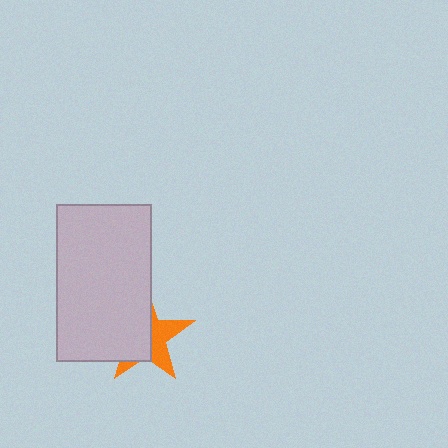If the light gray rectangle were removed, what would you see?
You would see the complete orange star.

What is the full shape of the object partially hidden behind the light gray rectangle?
The partially hidden object is an orange star.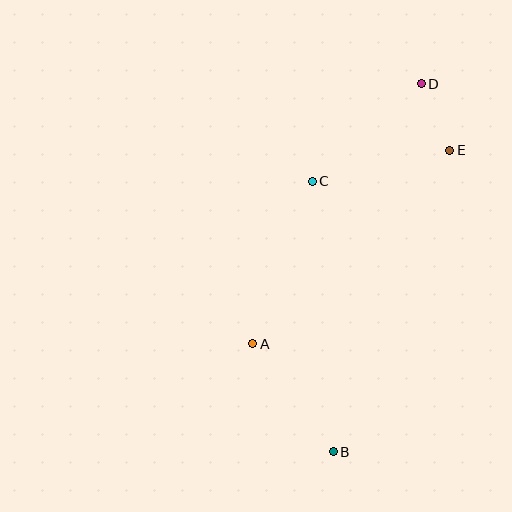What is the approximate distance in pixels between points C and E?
The distance between C and E is approximately 141 pixels.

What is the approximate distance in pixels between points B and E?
The distance between B and E is approximately 324 pixels.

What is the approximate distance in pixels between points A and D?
The distance between A and D is approximately 310 pixels.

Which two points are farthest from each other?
Points B and D are farthest from each other.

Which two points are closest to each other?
Points D and E are closest to each other.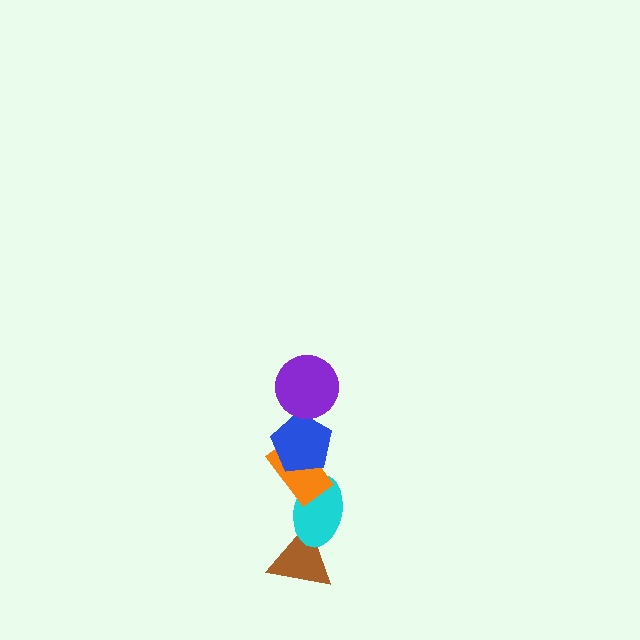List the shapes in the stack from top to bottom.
From top to bottom: the purple circle, the blue pentagon, the orange rectangle, the cyan ellipse, the brown triangle.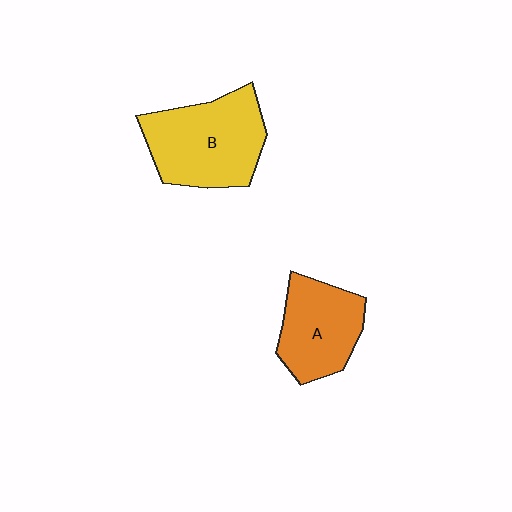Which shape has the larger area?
Shape B (yellow).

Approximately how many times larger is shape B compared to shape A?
Approximately 1.3 times.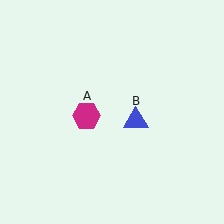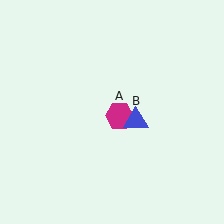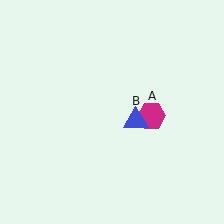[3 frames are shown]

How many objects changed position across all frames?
1 object changed position: magenta hexagon (object A).